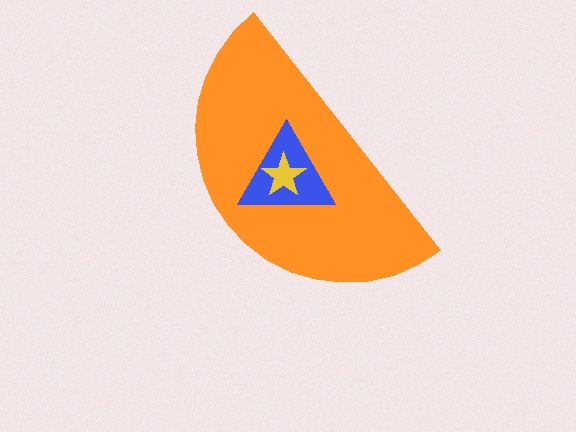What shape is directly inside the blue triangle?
The yellow star.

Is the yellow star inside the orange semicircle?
Yes.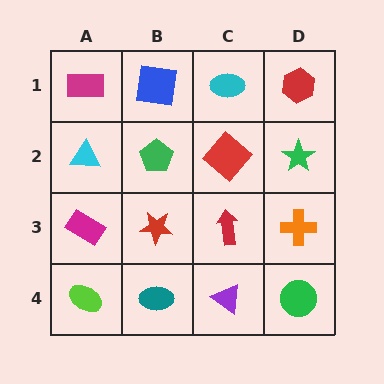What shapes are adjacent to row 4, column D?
An orange cross (row 3, column D), a purple triangle (row 4, column C).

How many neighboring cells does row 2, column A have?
3.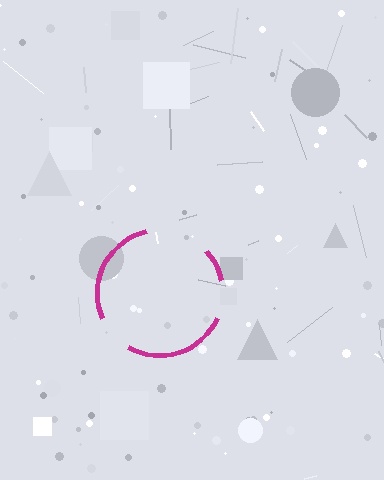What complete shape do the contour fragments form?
The contour fragments form a circle.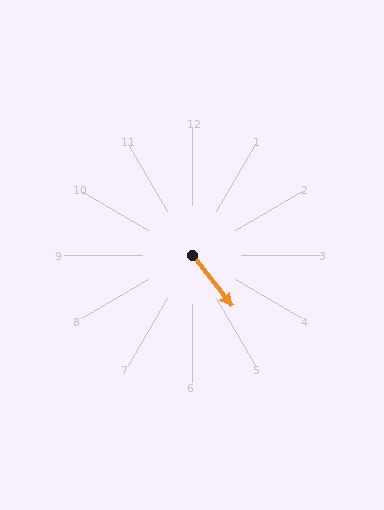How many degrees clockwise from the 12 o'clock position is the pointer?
Approximately 142 degrees.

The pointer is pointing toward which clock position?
Roughly 5 o'clock.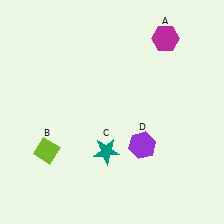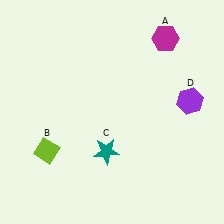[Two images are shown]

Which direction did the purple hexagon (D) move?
The purple hexagon (D) moved right.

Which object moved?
The purple hexagon (D) moved right.